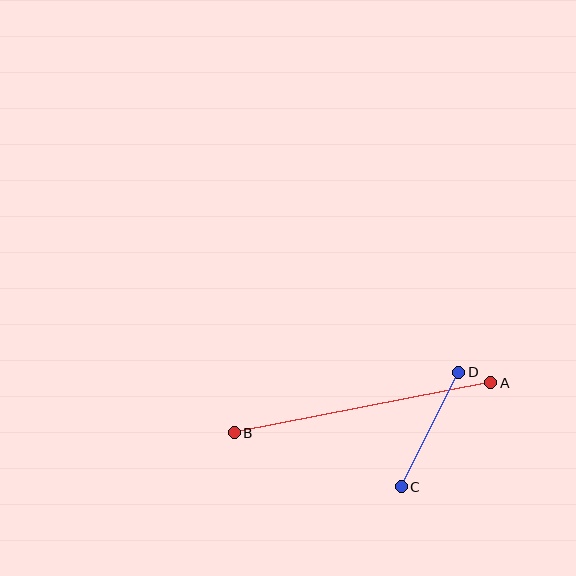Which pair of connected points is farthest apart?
Points A and B are farthest apart.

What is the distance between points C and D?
The distance is approximately 128 pixels.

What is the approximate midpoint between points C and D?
The midpoint is at approximately (430, 429) pixels.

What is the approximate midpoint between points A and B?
The midpoint is at approximately (362, 408) pixels.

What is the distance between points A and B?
The distance is approximately 261 pixels.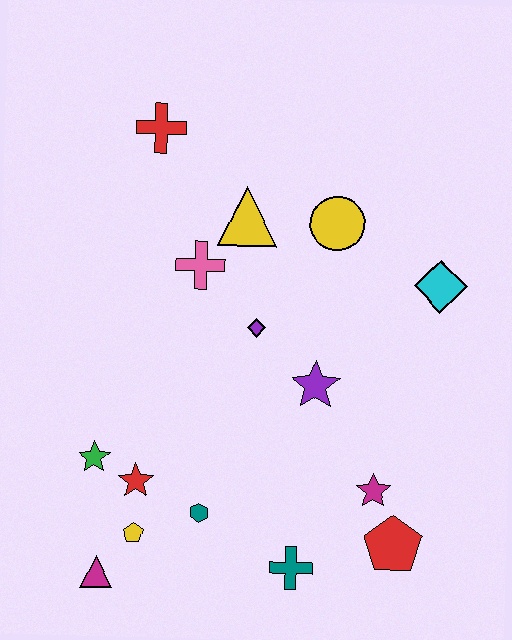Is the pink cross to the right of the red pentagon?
No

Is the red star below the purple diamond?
Yes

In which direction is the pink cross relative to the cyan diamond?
The pink cross is to the left of the cyan diamond.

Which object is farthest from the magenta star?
The red cross is farthest from the magenta star.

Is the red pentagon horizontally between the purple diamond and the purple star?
No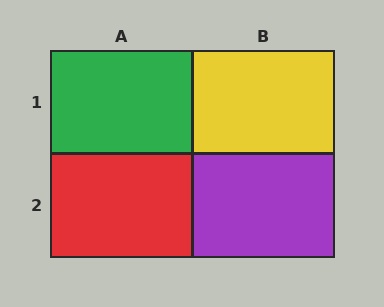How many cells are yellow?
1 cell is yellow.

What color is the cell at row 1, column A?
Green.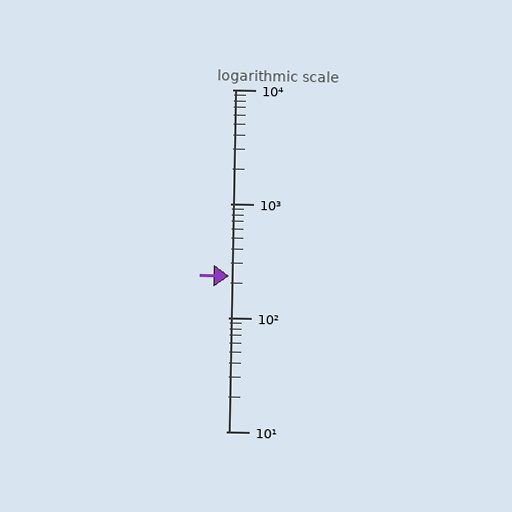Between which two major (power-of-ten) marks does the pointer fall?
The pointer is between 100 and 1000.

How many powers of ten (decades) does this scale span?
The scale spans 3 decades, from 10 to 10000.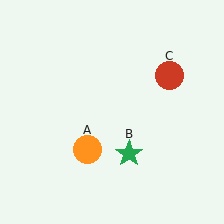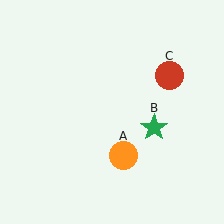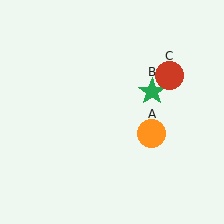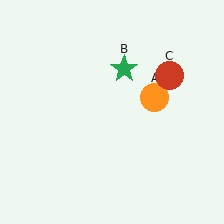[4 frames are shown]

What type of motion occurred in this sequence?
The orange circle (object A), green star (object B) rotated counterclockwise around the center of the scene.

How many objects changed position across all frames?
2 objects changed position: orange circle (object A), green star (object B).